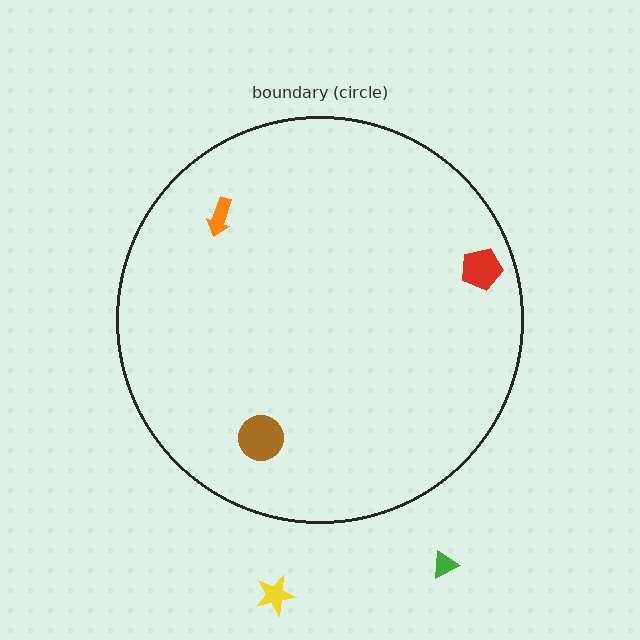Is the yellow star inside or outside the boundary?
Outside.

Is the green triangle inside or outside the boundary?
Outside.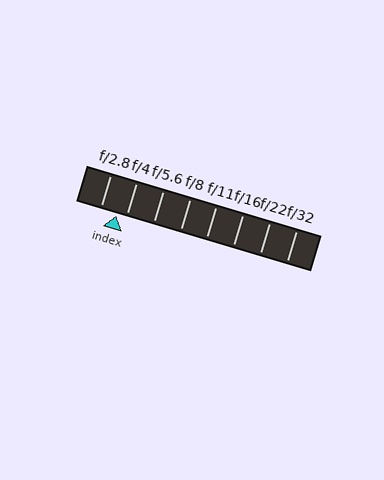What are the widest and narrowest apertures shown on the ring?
The widest aperture shown is f/2.8 and the narrowest is f/32.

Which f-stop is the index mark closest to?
The index mark is closest to f/4.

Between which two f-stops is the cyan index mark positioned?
The index mark is between f/2.8 and f/4.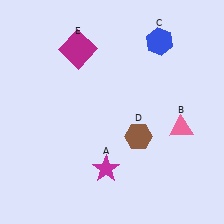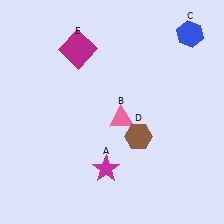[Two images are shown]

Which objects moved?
The objects that moved are: the pink triangle (B), the blue hexagon (C).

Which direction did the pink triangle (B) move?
The pink triangle (B) moved left.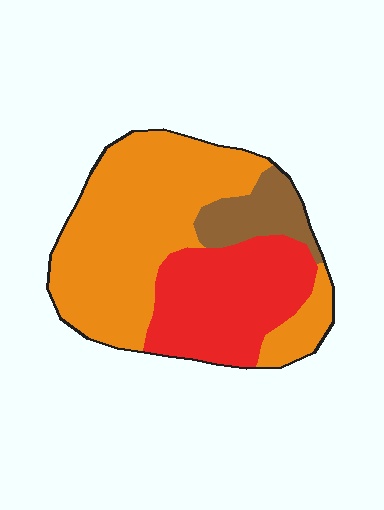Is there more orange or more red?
Orange.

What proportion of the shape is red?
Red covers around 30% of the shape.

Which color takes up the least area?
Brown, at roughly 10%.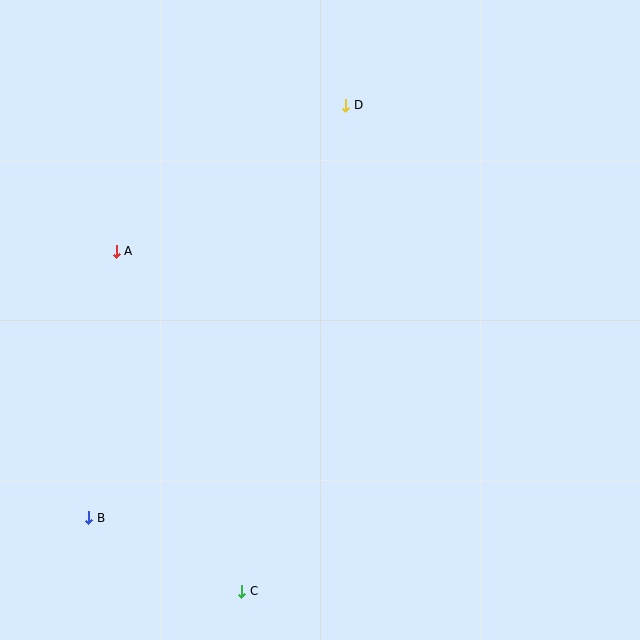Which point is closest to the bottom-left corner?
Point B is closest to the bottom-left corner.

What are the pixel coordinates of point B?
Point B is at (89, 518).